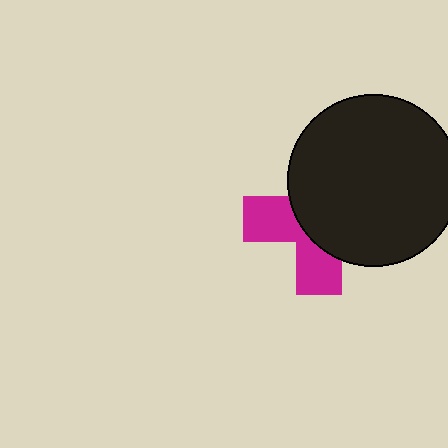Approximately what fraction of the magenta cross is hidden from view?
Roughly 61% of the magenta cross is hidden behind the black circle.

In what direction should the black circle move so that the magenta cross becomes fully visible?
The black circle should move toward the upper-right. That is the shortest direction to clear the overlap and leave the magenta cross fully visible.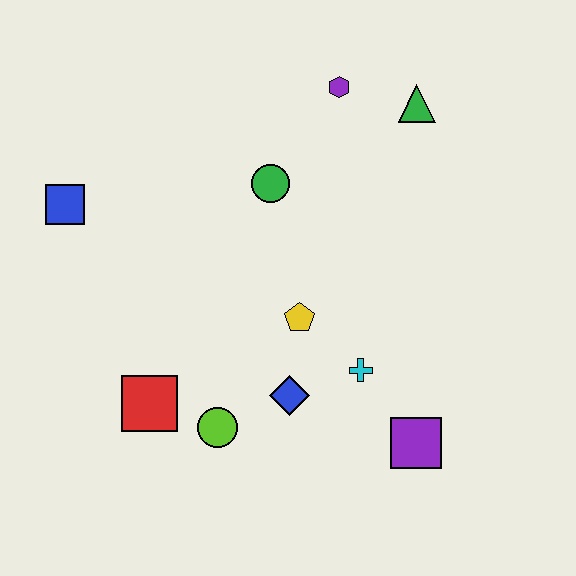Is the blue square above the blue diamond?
Yes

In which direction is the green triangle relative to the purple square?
The green triangle is above the purple square.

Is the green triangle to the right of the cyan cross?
Yes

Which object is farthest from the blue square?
The purple square is farthest from the blue square.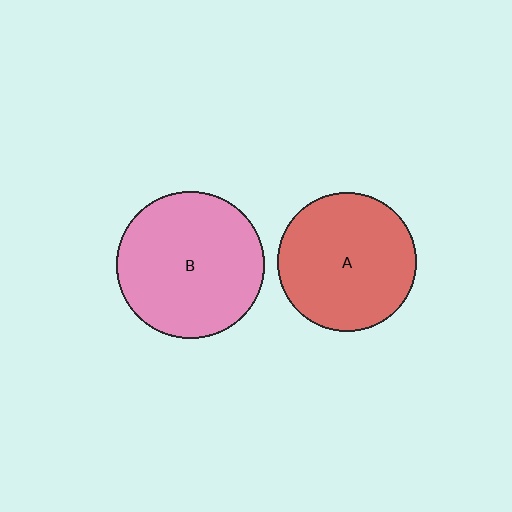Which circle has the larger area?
Circle B (pink).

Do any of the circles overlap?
No, none of the circles overlap.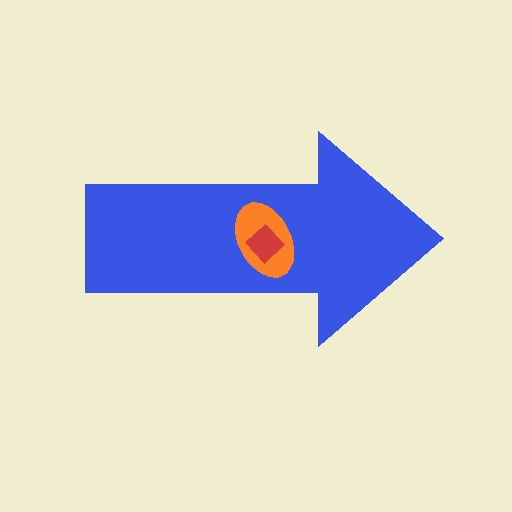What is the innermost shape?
The red diamond.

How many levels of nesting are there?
3.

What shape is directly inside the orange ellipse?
The red diamond.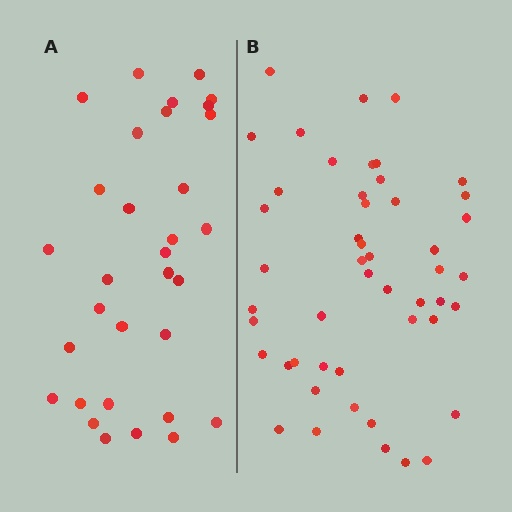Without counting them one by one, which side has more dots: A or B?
Region B (the right region) has more dots.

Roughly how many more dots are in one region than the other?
Region B has approximately 15 more dots than region A.